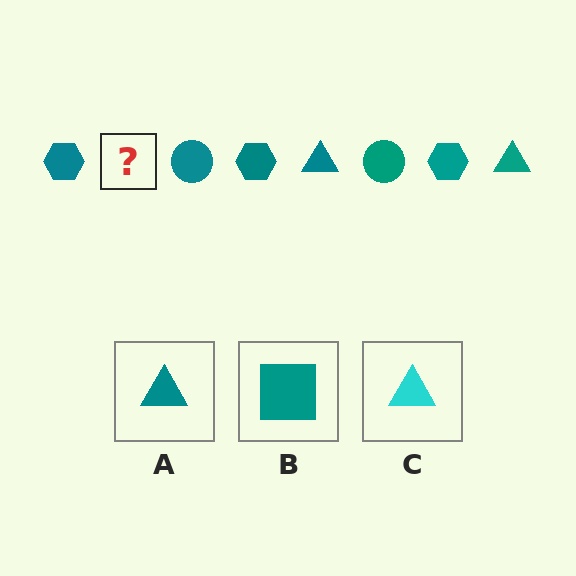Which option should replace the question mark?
Option A.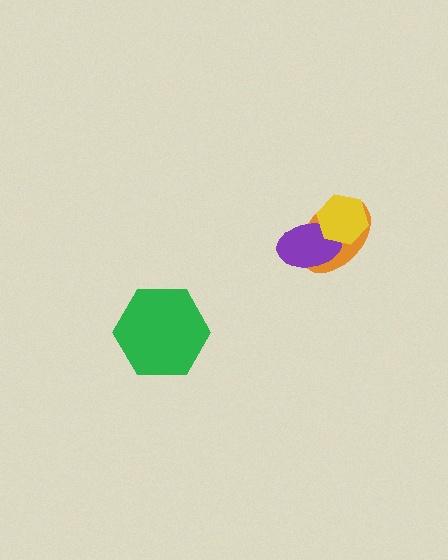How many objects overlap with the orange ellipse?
2 objects overlap with the orange ellipse.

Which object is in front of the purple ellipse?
The yellow hexagon is in front of the purple ellipse.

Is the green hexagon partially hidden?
No, no other shape covers it.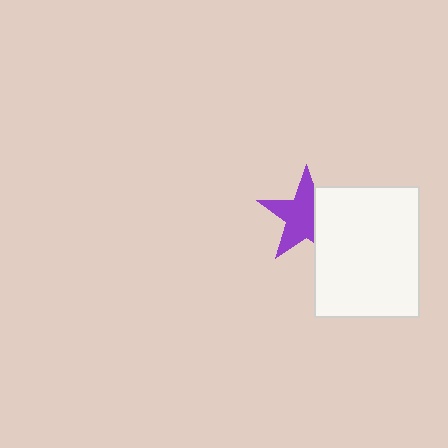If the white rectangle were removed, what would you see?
You would see the complete purple star.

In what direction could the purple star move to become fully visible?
The purple star could move left. That would shift it out from behind the white rectangle entirely.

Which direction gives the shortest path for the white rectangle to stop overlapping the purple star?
Moving right gives the shortest separation.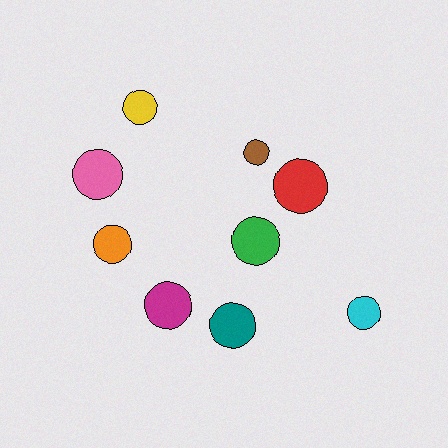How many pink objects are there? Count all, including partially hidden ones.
There is 1 pink object.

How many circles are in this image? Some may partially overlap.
There are 9 circles.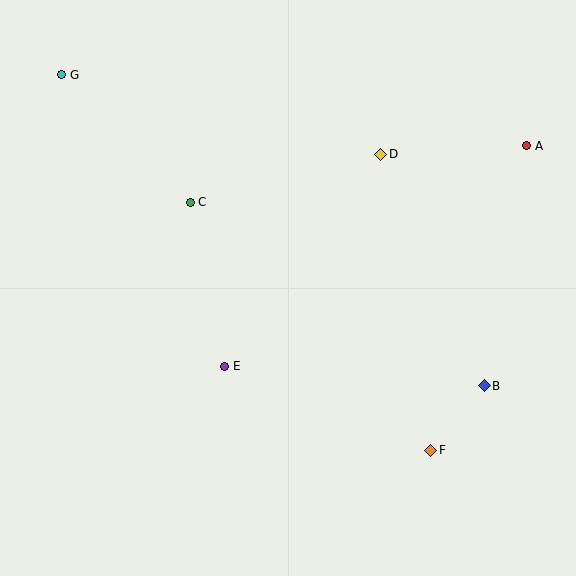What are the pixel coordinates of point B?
Point B is at (484, 386).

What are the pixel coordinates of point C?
Point C is at (190, 202).